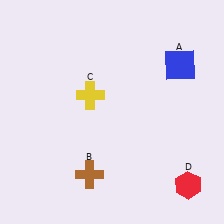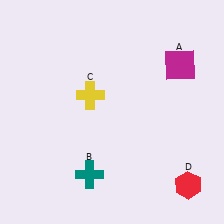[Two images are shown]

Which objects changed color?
A changed from blue to magenta. B changed from brown to teal.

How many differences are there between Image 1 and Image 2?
There are 2 differences between the two images.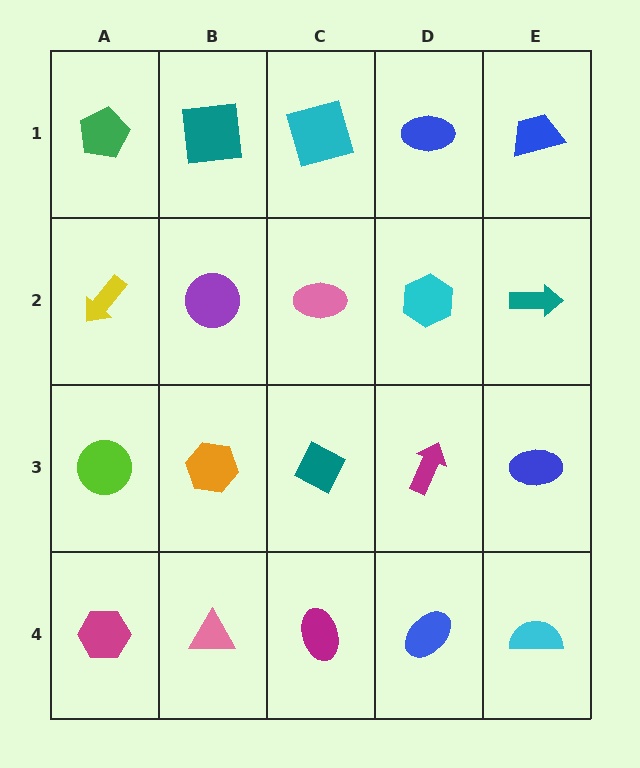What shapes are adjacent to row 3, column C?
A pink ellipse (row 2, column C), a magenta ellipse (row 4, column C), an orange hexagon (row 3, column B), a magenta arrow (row 3, column D).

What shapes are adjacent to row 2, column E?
A blue trapezoid (row 1, column E), a blue ellipse (row 3, column E), a cyan hexagon (row 2, column D).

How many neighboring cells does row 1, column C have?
3.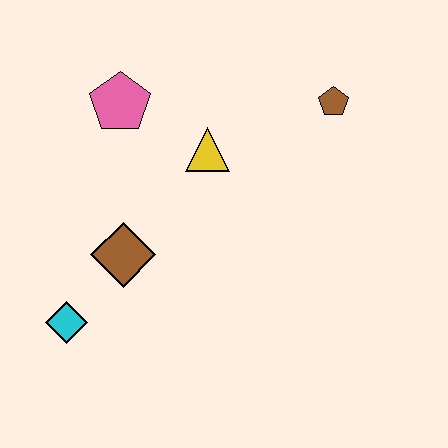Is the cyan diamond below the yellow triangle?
Yes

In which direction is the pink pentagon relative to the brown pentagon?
The pink pentagon is to the left of the brown pentagon.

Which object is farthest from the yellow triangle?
The cyan diamond is farthest from the yellow triangle.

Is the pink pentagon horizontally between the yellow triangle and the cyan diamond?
Yes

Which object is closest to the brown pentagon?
The yellow triangle is closest to the brown pentagon.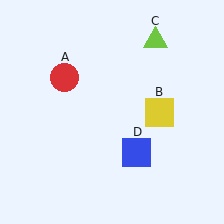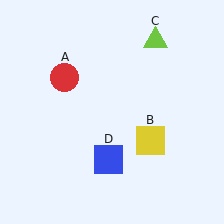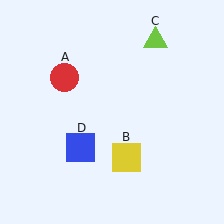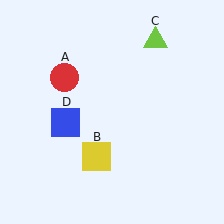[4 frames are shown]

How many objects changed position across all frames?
2 objects changed position: yellow square (object B), blue square (object D).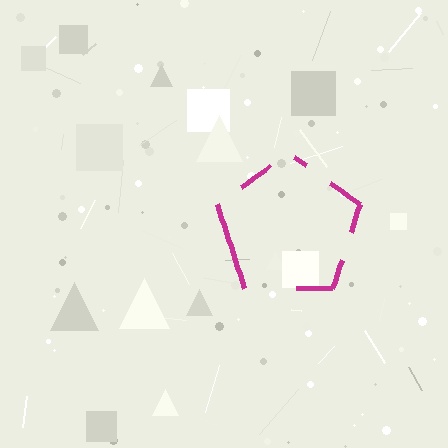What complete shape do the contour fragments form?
The contour fragments form a pentagon.